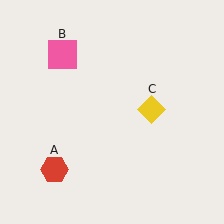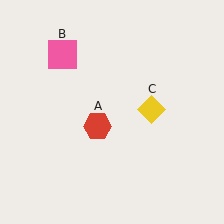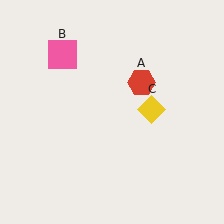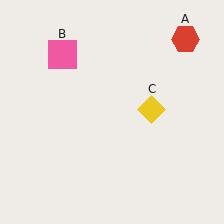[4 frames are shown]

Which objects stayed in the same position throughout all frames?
Pink square (object B) and yellow diamond (object C) remained stationary.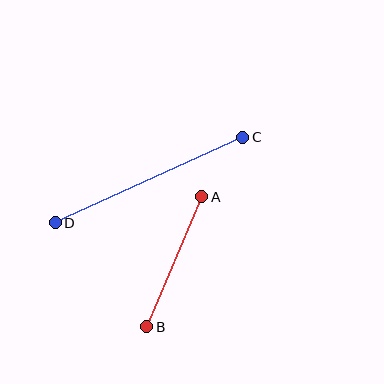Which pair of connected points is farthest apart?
Points C and D are farthest apart.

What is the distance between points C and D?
The distance is approximately 206 pixels.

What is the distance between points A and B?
The distance is approximately 141 pixels.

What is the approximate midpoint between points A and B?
The midpoint is at approximately (174, 262) pixels.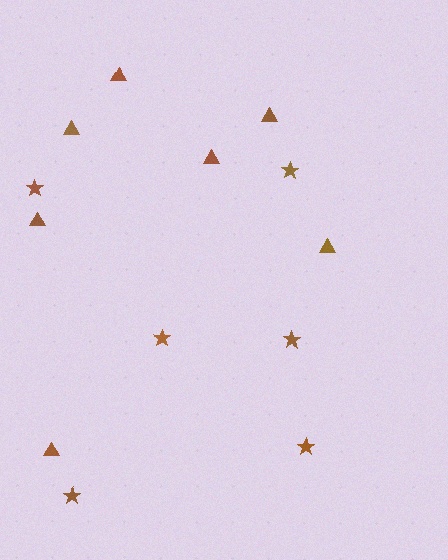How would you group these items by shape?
There are 2 groups: one group of triangles (7) and one group of stars (6).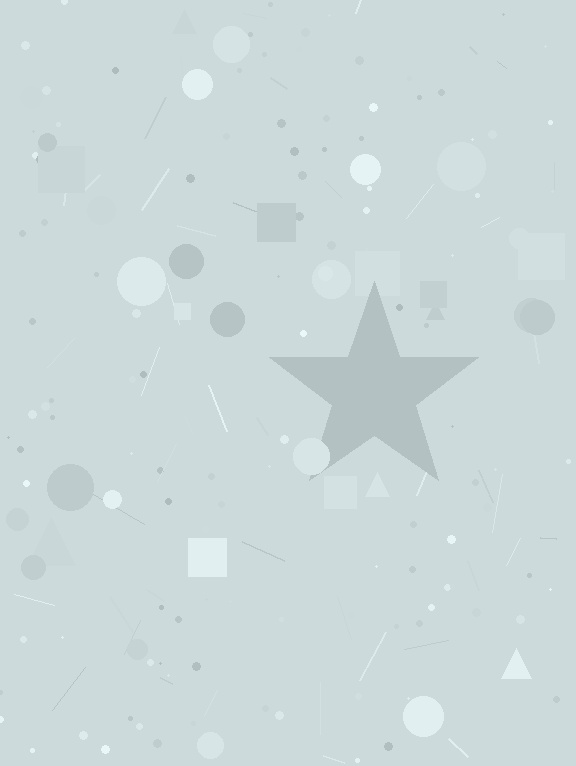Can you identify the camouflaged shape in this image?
The camouflaged shape is a star.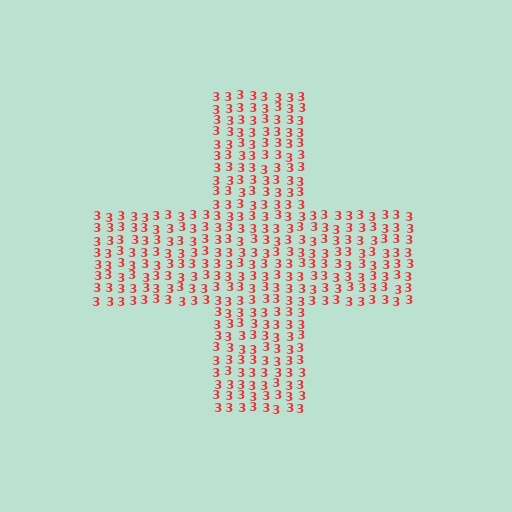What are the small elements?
The small elements are digit 3's.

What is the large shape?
The large shape is a cross.